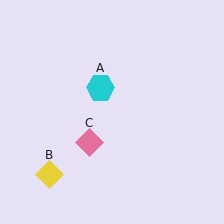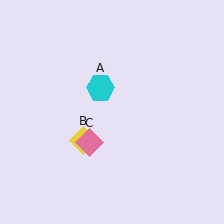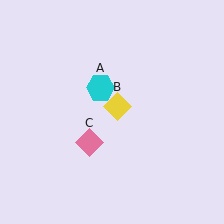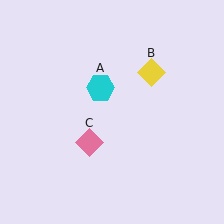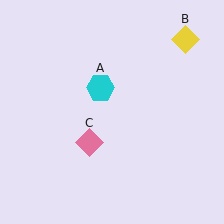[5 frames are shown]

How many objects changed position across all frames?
1 object changed position: yellow diamond (object B).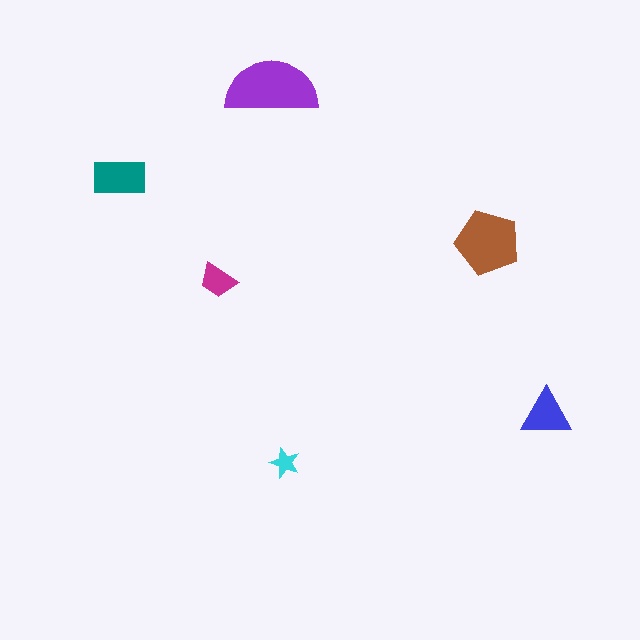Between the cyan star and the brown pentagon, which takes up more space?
The brown pentagon.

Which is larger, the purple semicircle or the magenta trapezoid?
The purple semicircle.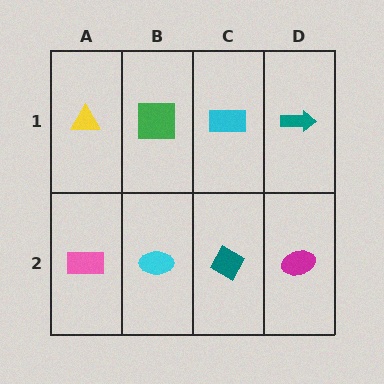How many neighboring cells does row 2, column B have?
3.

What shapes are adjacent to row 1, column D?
A magenta ellipse (row 2, column D), a cyan rectangle (row 1, column C).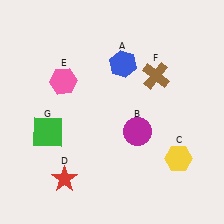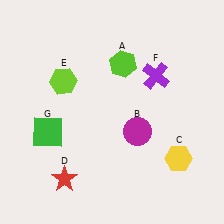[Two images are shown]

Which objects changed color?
A changed from blue to lime. E changed from pink to lime. F changed from brown to purple.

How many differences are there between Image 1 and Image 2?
There are 3 differences between the two images.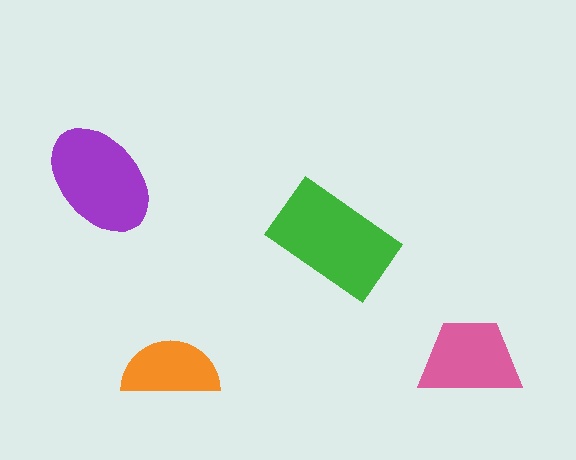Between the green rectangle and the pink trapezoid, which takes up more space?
The green rectangle.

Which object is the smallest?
The orange semicircle.